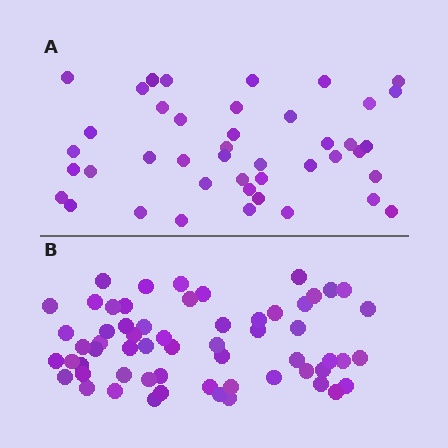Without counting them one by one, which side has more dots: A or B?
Region B (the bottom region) has more dots.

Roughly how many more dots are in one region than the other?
Region B has approximately 15 more dots than region A.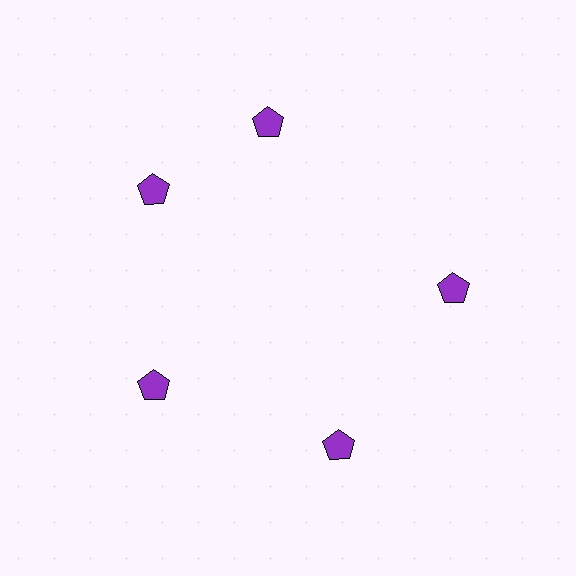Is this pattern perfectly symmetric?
No. The 5 purple pentagons are arranged in a ring, but one element near the 1 o'clock position is rotated out of alignment along the ring, breaking the 5-fold rotational symmetry.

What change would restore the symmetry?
The symmetry would be restored by rotating it back into even spacing with its neighbors so that all 5 pentagons sit at equal angles and equal distance from the center.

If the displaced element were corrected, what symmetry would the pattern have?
It would have 5-fold rotational symmetry — the pattern would map onto itself every 72 degrees.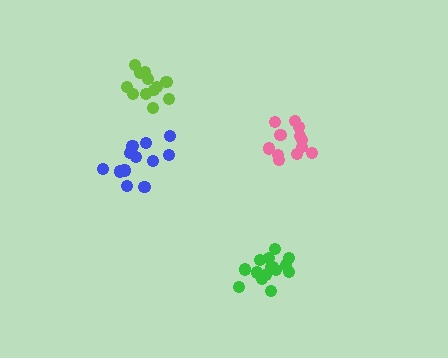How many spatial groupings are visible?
There are 4 spatial groupings.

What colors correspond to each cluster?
The clusters are colored: green, blue, lime, pink.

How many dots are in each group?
Group 1: 16 dots, Group 2: 13 dots, Group 3: 12 dots, Group 4: 12 dots (53 total).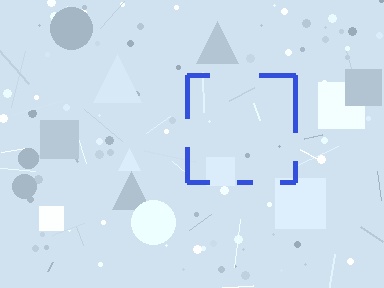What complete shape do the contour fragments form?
The contour fragments form a square.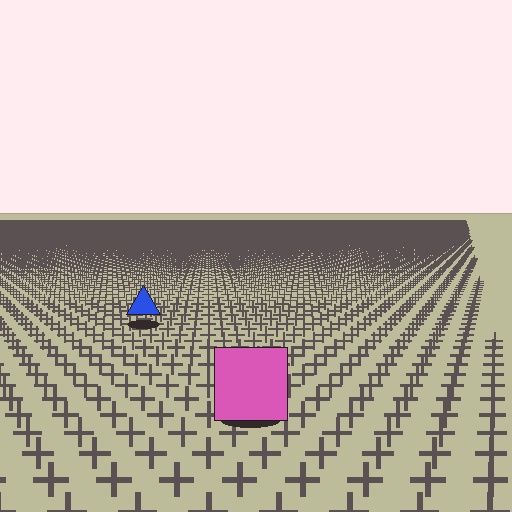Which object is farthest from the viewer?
The blue triangle is farthest from the viewer. It appears smaller and the ground texture around it is denser.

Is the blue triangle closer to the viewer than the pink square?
No. The pink square is closer — you can tell from the texture gradient: the ground texture is coarser near it.